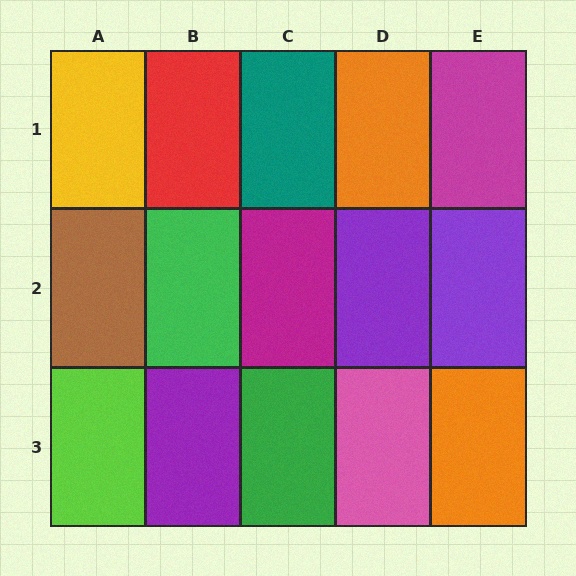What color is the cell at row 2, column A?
Brown.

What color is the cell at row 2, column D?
Purple.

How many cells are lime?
1 cell is lime.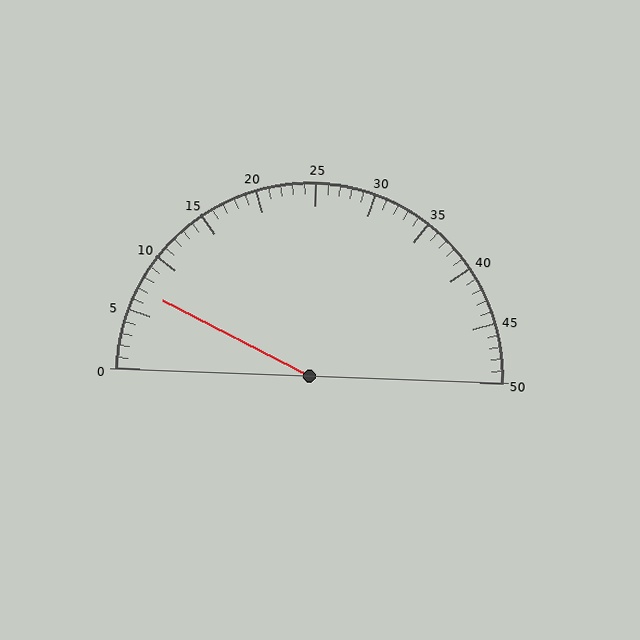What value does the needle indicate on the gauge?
The needle indicates approximately 7.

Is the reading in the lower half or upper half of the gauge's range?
The reading is in the lower half of the range (0 to 50).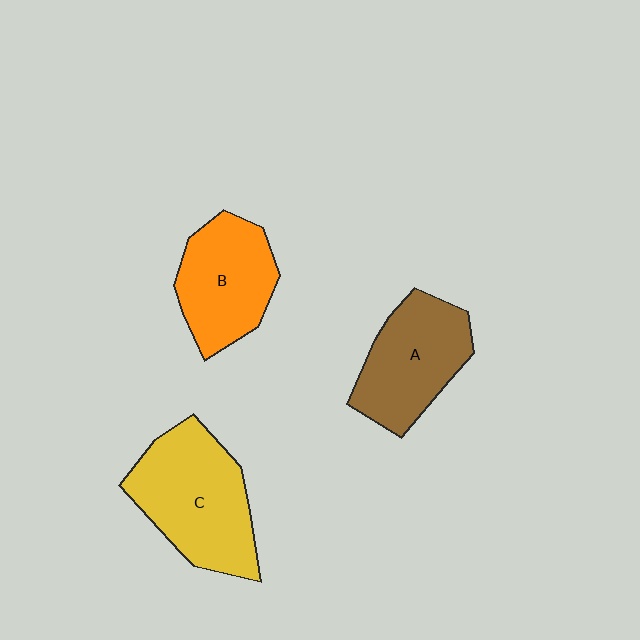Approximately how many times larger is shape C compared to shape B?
Approximately 1.3 times.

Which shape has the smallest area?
Shape B (orange).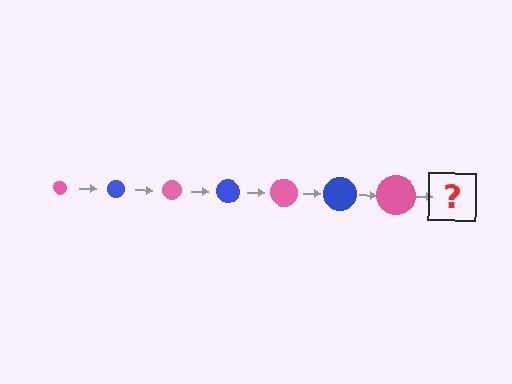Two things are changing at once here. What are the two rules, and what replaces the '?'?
The two rules are that the circle grows larger each step and the color cycles through pink and blue. The '?' should be a blue circle, larger than the previous one.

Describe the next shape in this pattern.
It should be a blue circle, larger than the previous one.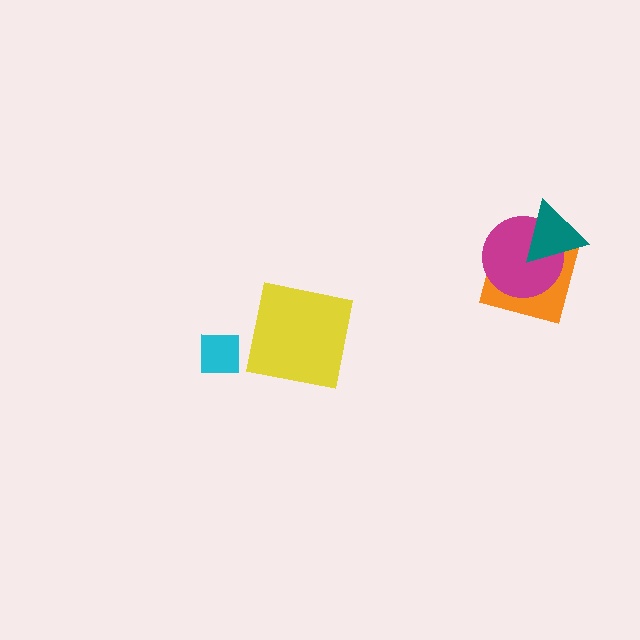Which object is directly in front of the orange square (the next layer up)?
The magenta circle is directly in front of the orange square.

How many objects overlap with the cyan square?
0 objects overlap with the cyan square.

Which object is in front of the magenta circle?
The teal triangle is in front of the magenta circle.